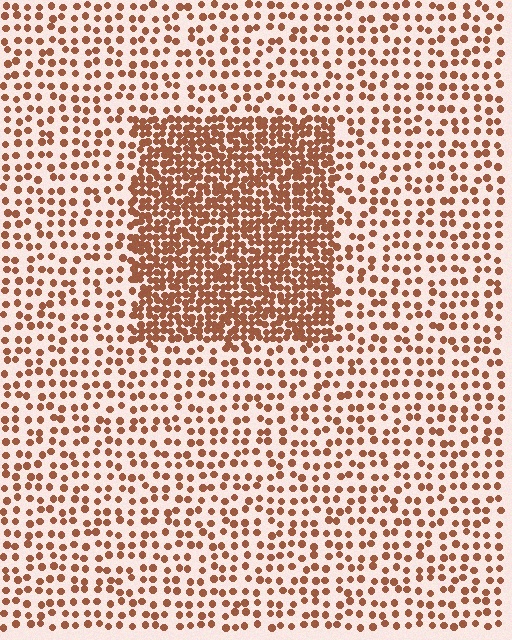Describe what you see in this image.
The image contains small brown elements arranged at two different densities. A rectangle-shaped region is visible where the elements are more densely packed than the surrounding area.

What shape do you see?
I see a rectangle.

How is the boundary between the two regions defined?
The boundary is defined by a change in element density (approximately 2.5x ratio). All elements are the same color, size, and shape.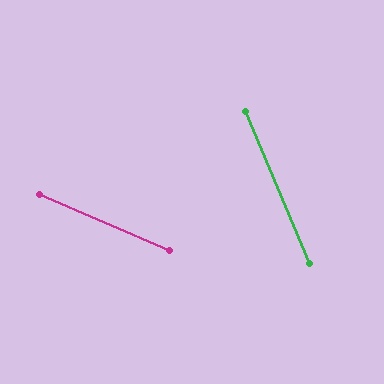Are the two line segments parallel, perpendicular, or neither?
Neither parallel nor perpendicular — they differ by about 44°.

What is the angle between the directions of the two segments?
Approximately 44 degrees.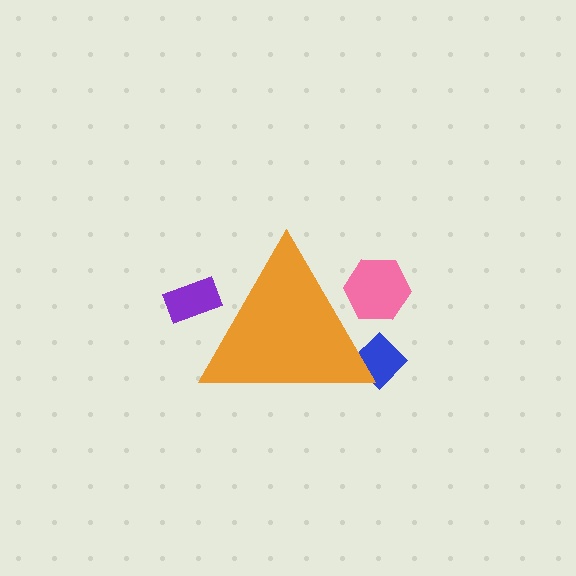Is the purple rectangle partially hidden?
Yes, the purple rectangle is partially hidden behind the orange triangle.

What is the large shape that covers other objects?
An orange triangle.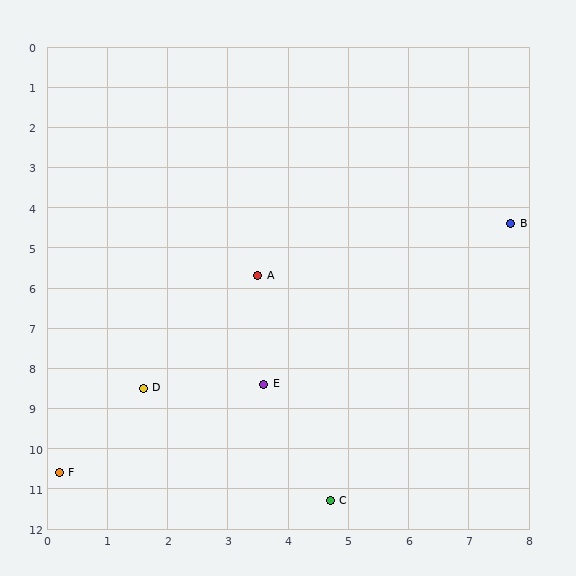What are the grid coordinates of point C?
Point C is at approximately (4.7, 11.3).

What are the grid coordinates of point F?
Point F is at approximately (0.2, 10.6).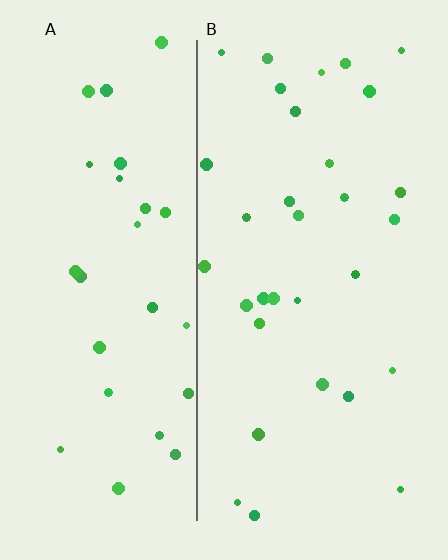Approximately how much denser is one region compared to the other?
Approximately 1.1× — region B over region A.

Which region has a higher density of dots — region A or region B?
B (the right).